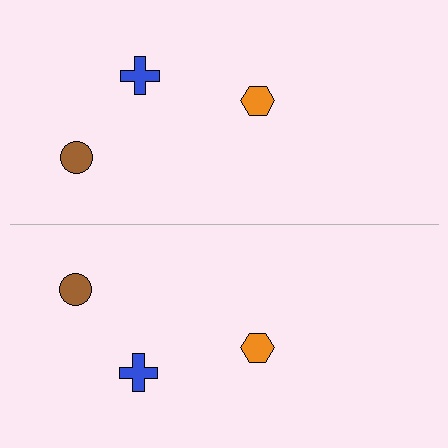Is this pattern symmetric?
Yes, this pattern has bilateral (reflection) symmetry.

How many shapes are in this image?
There are 6 shapes in this image.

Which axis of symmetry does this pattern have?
The pattern has a horizontal axis of symmetry running through the center of the image.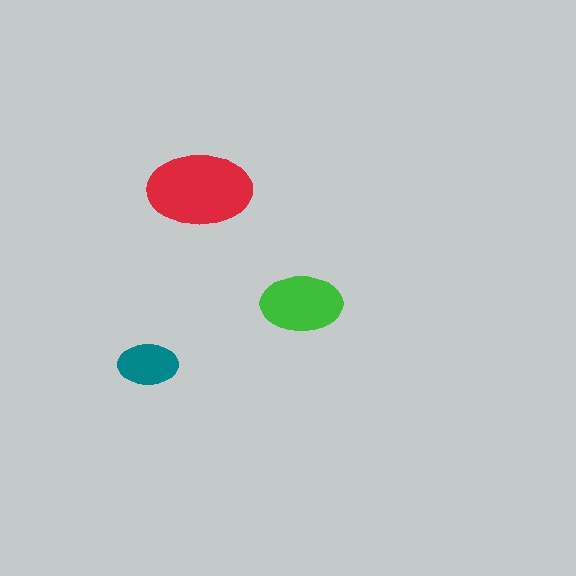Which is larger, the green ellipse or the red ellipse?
The red one.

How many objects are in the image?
There are 3 objects in the image.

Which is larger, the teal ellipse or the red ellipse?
The red one.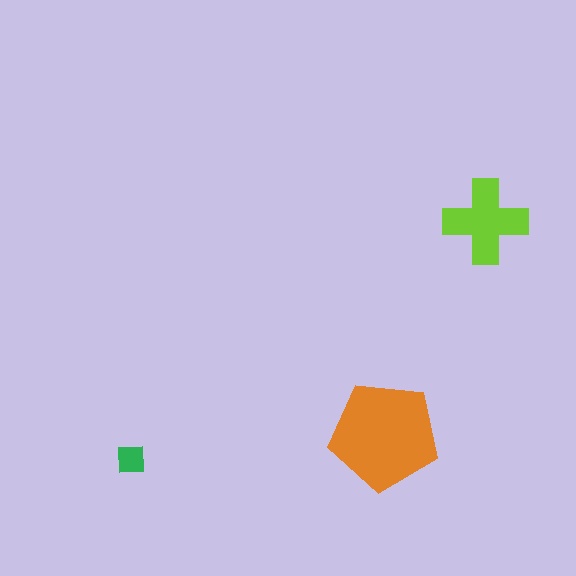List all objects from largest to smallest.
The orange pentagon, the lime cross, the green square.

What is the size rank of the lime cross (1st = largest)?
2nd.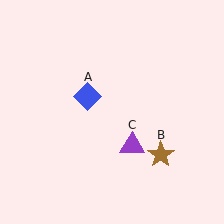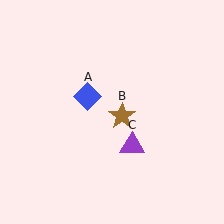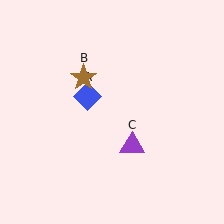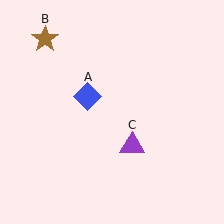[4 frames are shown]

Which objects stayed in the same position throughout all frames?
Blue diamond (object A) and purple triangle (object C) remained stationary.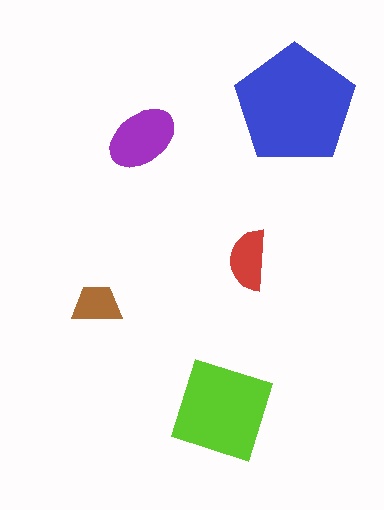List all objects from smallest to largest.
The brown trapezoid, the red semicircle, the purple ellipse, the lime diamond, the blue pentagon.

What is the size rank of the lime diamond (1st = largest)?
2nd.